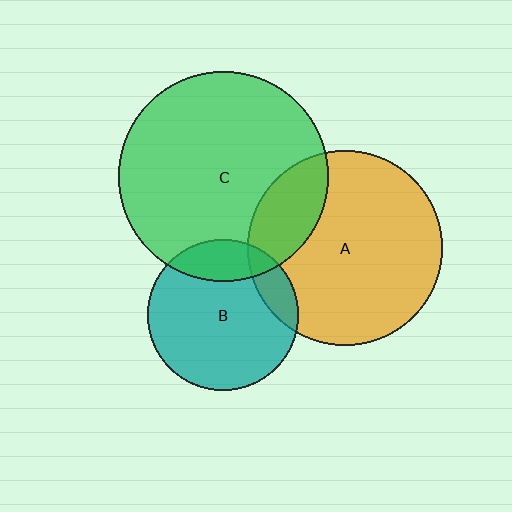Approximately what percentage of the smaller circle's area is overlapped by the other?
Approximately 20%.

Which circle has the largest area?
Circle C (green).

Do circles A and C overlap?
Yes.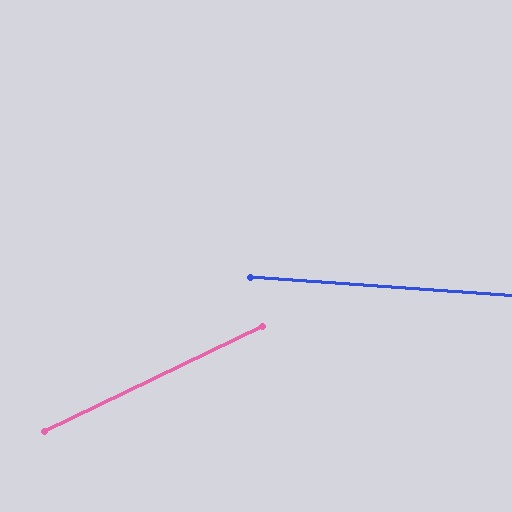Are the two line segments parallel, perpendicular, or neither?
Neither parallel nor perpendicular — they differ by about 30°.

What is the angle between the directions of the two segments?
Approximately 30 degrees.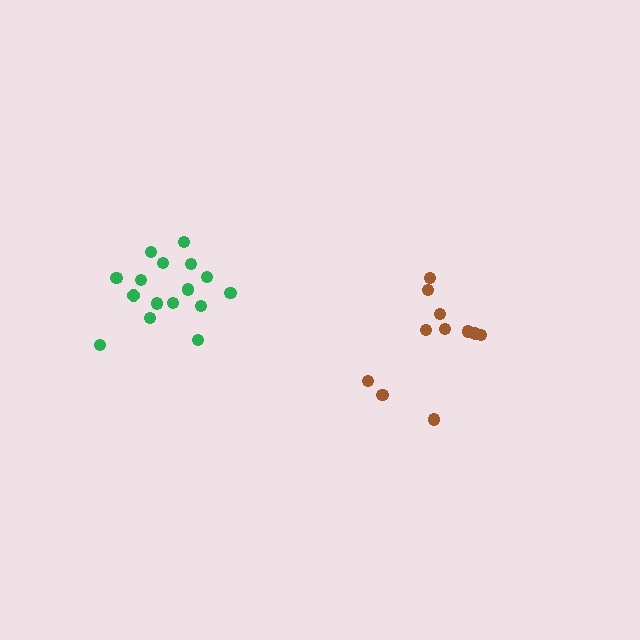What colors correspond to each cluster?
The clusters are colored: green, brown.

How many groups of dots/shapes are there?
There are 2 groups.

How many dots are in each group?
Group 1: 16 dots, Group 2: 11 dots (27 total).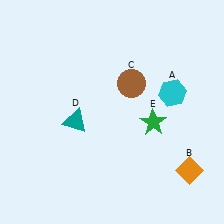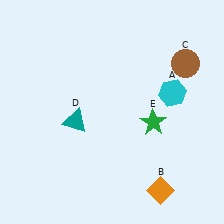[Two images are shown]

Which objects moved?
The objects that moved are: the orange diamond (B), the brown circle (C).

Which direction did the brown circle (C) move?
The brown circle (C) moved right.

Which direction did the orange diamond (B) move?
The orange diamond (B) moved left.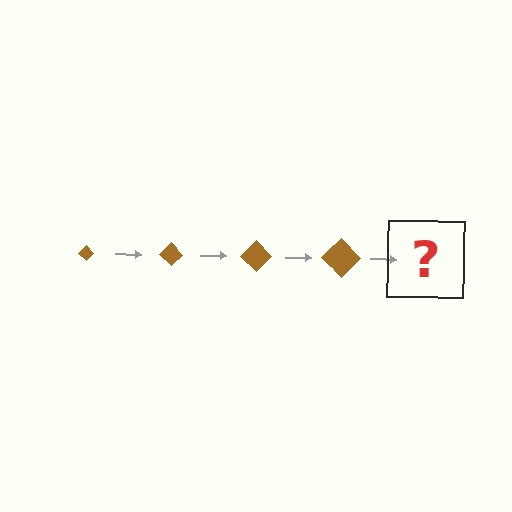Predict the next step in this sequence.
The next step is a brown diamond, larger than the previous one.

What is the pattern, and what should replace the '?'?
The pattern is that the diamond gets progressively larger each step. The '?' should be a brown diamond, larger than the previous one.